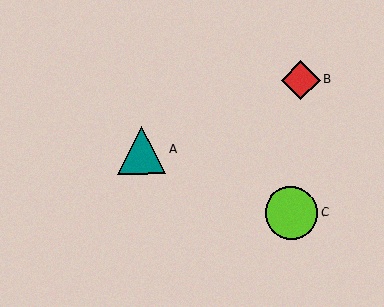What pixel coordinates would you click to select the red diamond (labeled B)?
Click at (301, 80) to select the red diamond B.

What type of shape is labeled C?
Shape C is a lime circle.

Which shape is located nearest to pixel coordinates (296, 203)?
The lime circle (labeled C) at (291, 213) is nearest to that location.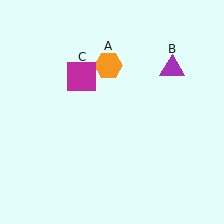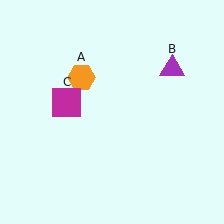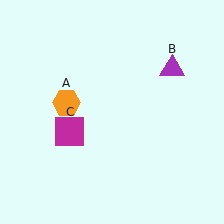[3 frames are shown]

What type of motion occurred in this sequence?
The orange hexagon (object A), magenta square (object C) rotated counterclockwise around the center of the scene.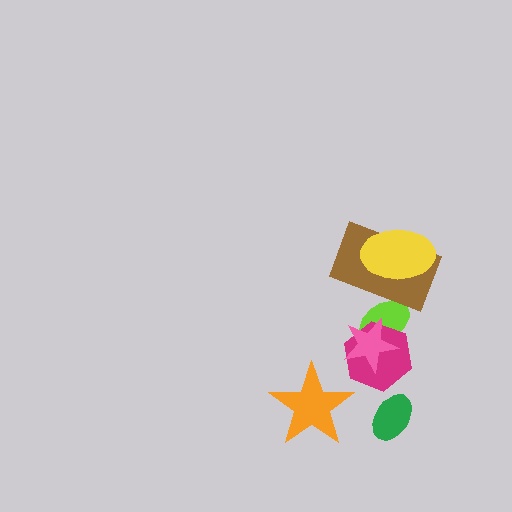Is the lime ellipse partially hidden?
Yes, it is partially covered by another shape.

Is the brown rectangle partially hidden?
Yes, it is partially covered by another shape.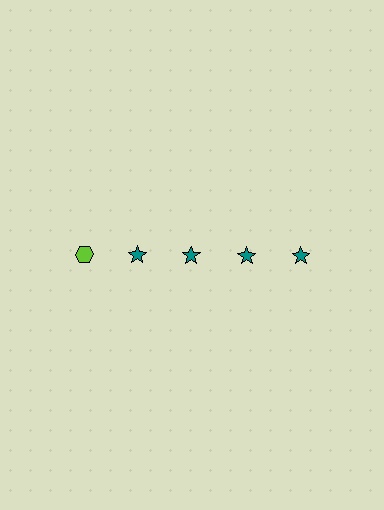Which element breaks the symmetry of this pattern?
The lime hexagon in the top row, leftmost column breaks the symmetry. All other shapes are teal stars.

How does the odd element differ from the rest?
It differs in both color (lime instead of teal) and shape (hexagon instead of star).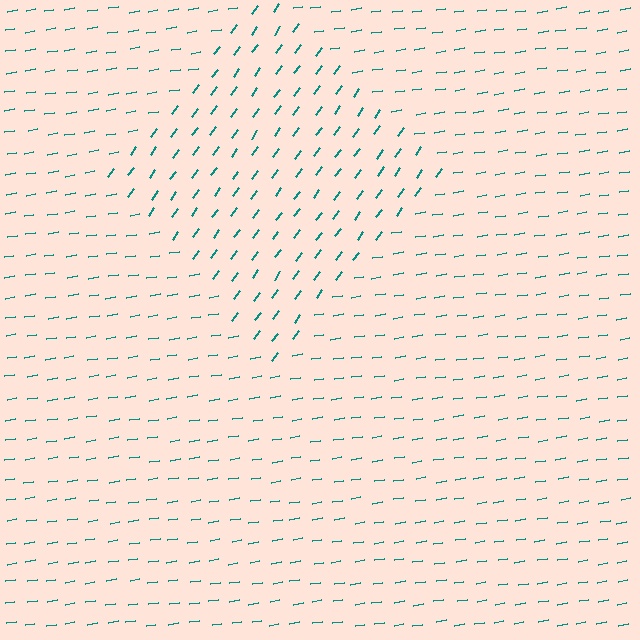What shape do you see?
I see a diamond.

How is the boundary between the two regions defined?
The boundary is defined purely by a change in line orientation (approximately 45 degrees difference). All lines are the same color and thickness.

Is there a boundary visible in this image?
Yes, there is a texture boundary formed by a change in line orientation.